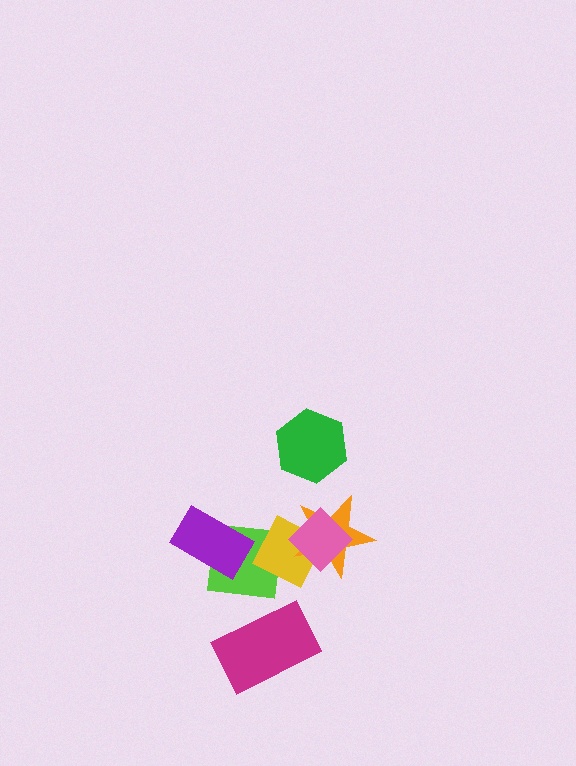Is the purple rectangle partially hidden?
No, no other shape covers it.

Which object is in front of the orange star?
The pink diamond is in front of the orange star.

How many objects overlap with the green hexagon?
0 objects overlap with the green hexagon.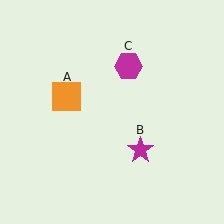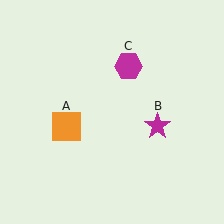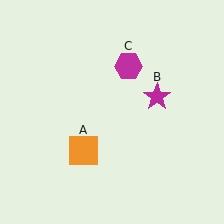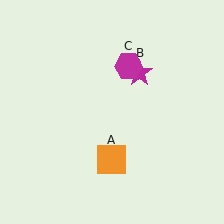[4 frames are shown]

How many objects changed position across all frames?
2 objects changed position: orange square (object A), magenta star (object B).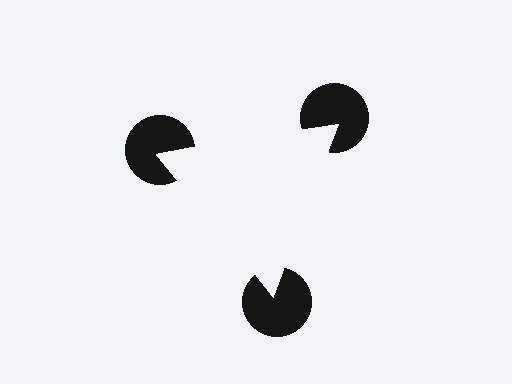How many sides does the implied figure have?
3 sides.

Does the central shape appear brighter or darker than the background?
It typically appears slightly brighter than the background, even though no actual brightness change is drawn.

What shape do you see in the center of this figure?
An illusory triangle — its edges are inferred from the aligned wedge cuts in the pac-man discs, not physically drawn.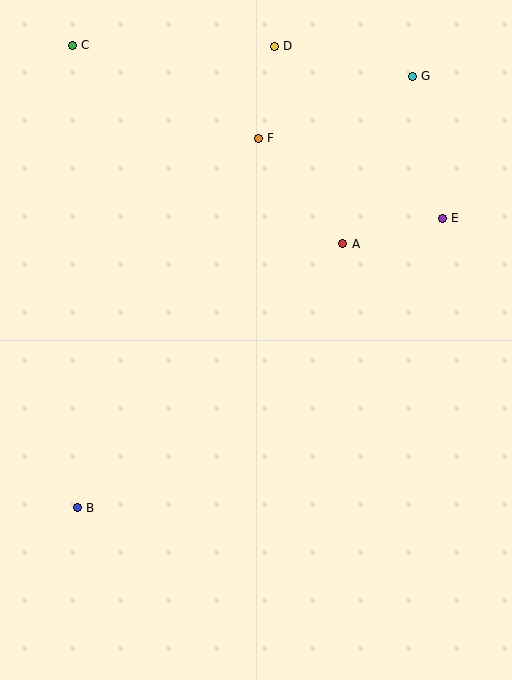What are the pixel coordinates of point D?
Point D is at (274, 46).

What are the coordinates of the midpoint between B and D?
The midpoint between B and D is at (176, 277).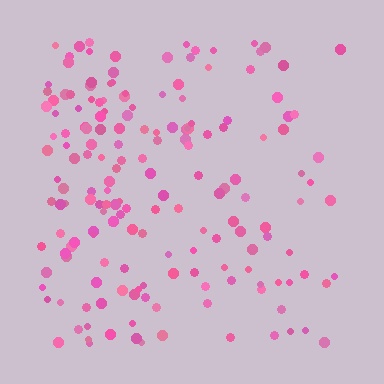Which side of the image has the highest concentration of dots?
The left.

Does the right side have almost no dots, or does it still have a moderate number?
Still a moderate number, just noticeably fewer than the left.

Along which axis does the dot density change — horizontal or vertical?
Horizontal.